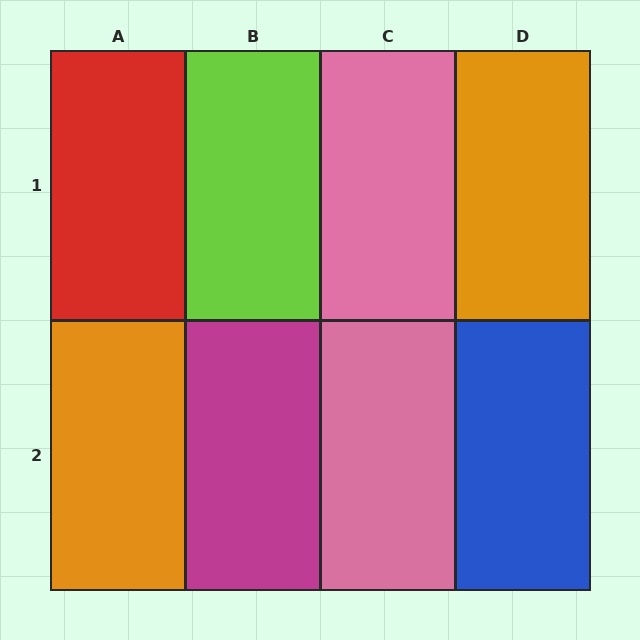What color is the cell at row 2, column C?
Pink.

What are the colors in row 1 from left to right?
Red, lime, pink, orange.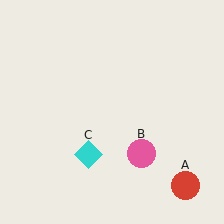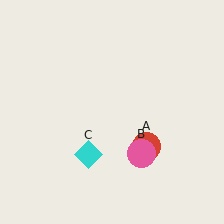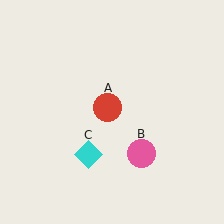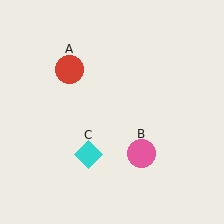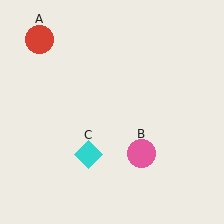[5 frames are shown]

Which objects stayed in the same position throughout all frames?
Pink circle (object B) and cyan diamond (object C) remained stationary.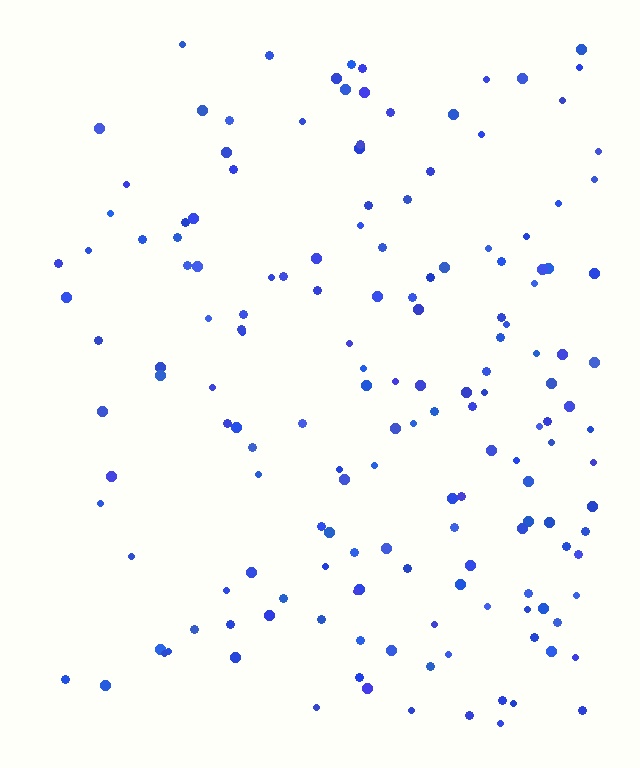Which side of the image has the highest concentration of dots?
The right.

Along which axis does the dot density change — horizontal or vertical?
Horizontal.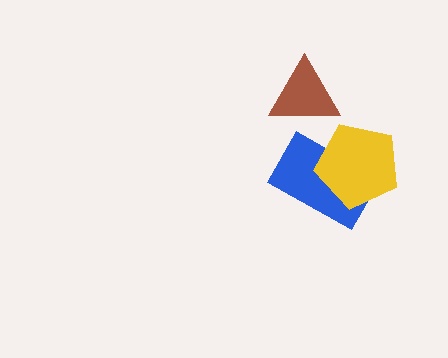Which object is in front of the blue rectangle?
The yellow pentagon is in front of the blue rectangle.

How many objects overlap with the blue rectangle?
1 object overlaps with the blue rectangle.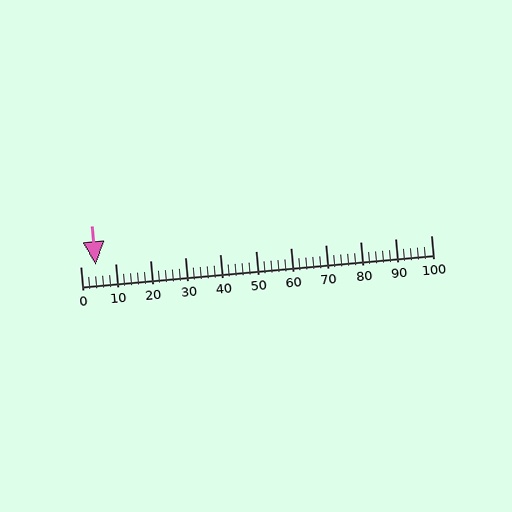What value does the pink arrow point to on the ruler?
The pink arrow points to approximately 4.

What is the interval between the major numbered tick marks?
The major tick marks are spaced 10 units apart.